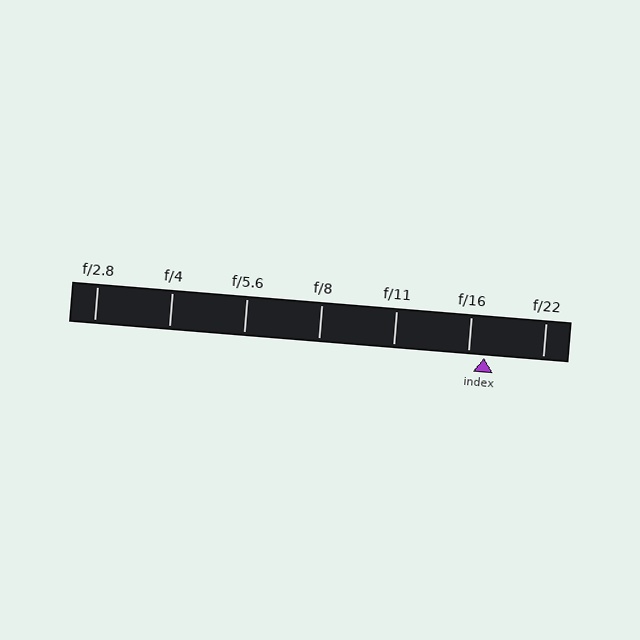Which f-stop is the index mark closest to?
The index mark is closest to f/16.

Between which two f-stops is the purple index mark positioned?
The index mark is between f/16 and f/22.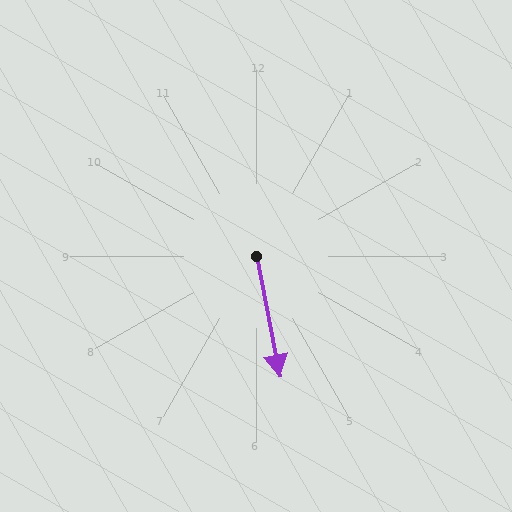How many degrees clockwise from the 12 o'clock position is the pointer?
Approximately 169 degrees.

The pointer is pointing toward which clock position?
Roughly 6 o'clock.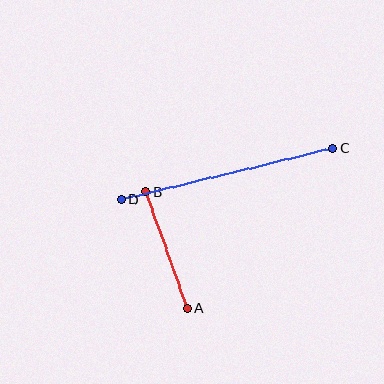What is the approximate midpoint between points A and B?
The midpoint is at approximately (167, 250) pixels.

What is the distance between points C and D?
The distance is approximately 218 pixels.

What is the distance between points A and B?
The distance is approximately 124 pixels.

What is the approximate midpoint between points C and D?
The midpoint is at approximately (227, 174) pixels.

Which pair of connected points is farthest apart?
Points C and D are farthest apart.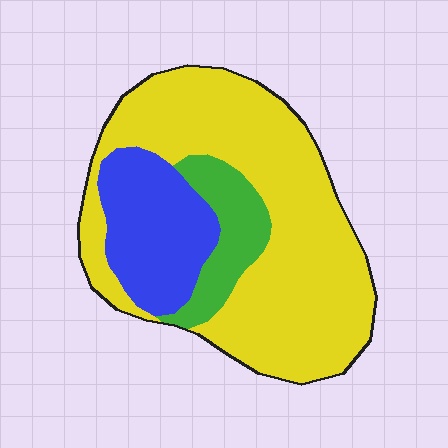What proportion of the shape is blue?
Blue covers 21% of the shape.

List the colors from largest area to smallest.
From largest to smallest: yellow, blue, green.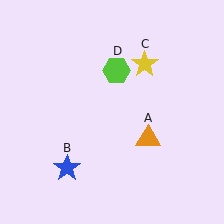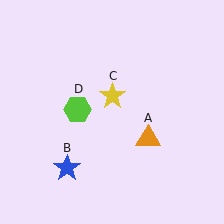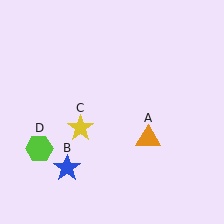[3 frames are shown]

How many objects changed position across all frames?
2 objects changed position: yellow star (object C), lime hexagon (object D).